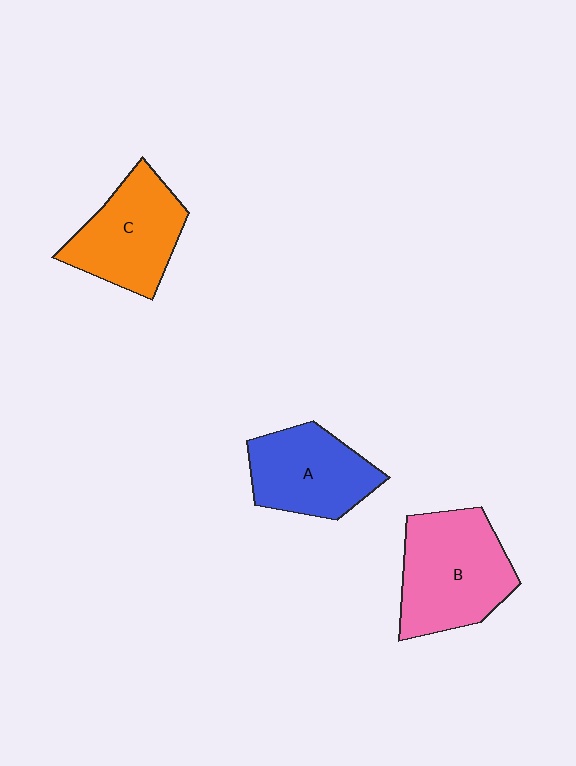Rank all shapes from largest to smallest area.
From largest to smallest: B (pink), C (orange), A (blue).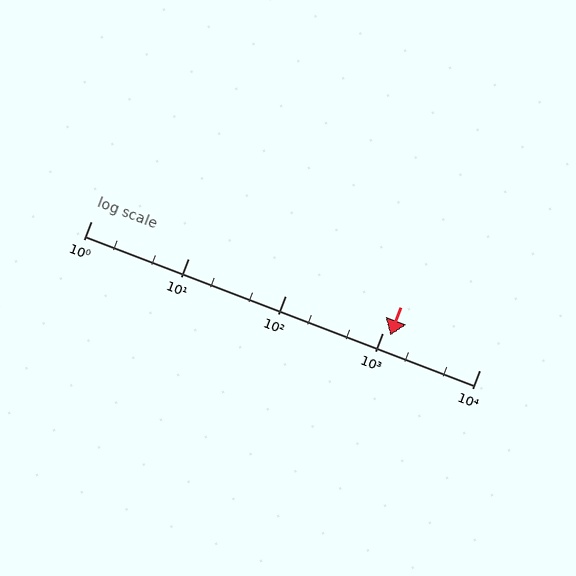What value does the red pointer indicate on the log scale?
The pointer indicates approximately 1200.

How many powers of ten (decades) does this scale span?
The scale spans 4 decades, from 1 to 10000.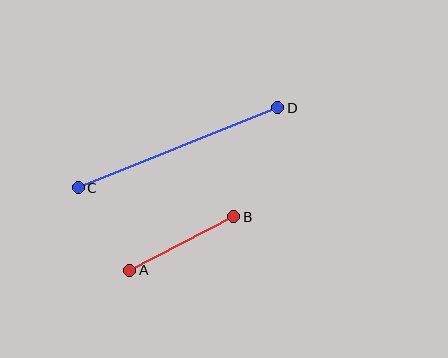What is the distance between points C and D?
The distance is approximately 215 pixels.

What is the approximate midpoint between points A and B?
The midpoint is at approximately (182, 243) pixels.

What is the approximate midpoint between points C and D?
The midpoint is at approximately (178, 148) pixels.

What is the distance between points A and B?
The distance is approximately 117 pixels.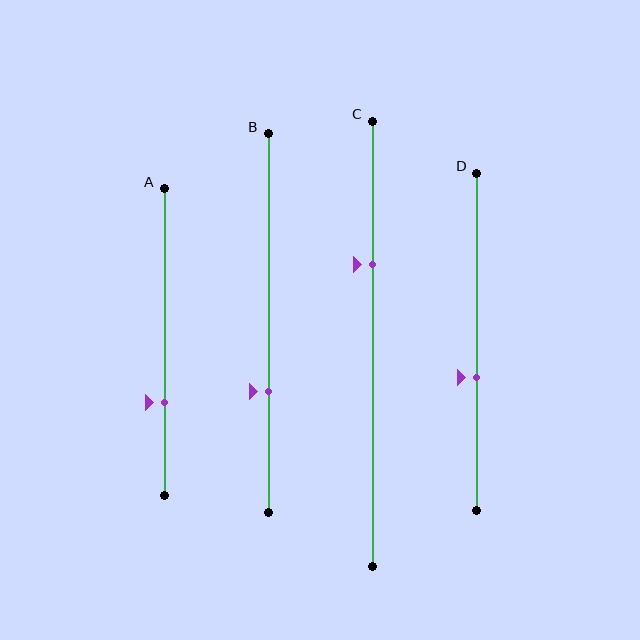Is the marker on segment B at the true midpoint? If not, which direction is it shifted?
No, the marker on segment B is shifted downward by about 18% of the segment length.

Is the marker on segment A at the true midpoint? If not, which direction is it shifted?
No, the marker on segment A is shifted downward by about 20% of the segment length.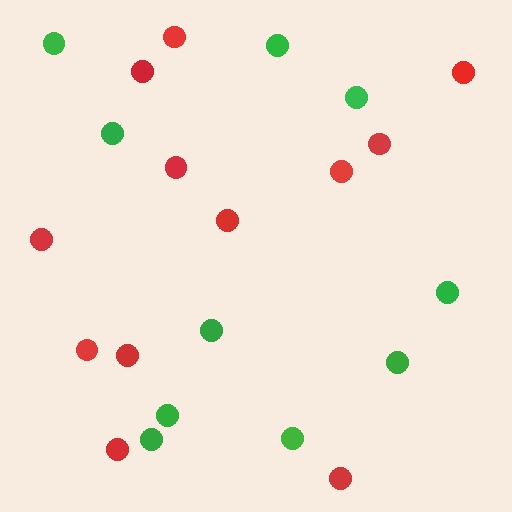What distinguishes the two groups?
There are 2 groups: one group of red circles (12) and one group of green circles (10).